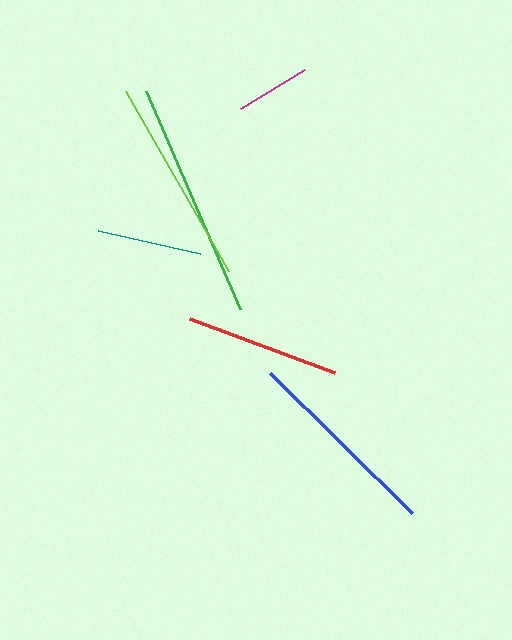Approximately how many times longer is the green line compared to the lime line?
The green line is approximately 1.1 times the length of the lime line.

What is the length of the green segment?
The green segment is approximately 237 pixels long.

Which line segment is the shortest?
The magenta line is the shortest at approximately 75 pixels.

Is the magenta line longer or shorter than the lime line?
The lime line is longer than the magenta line.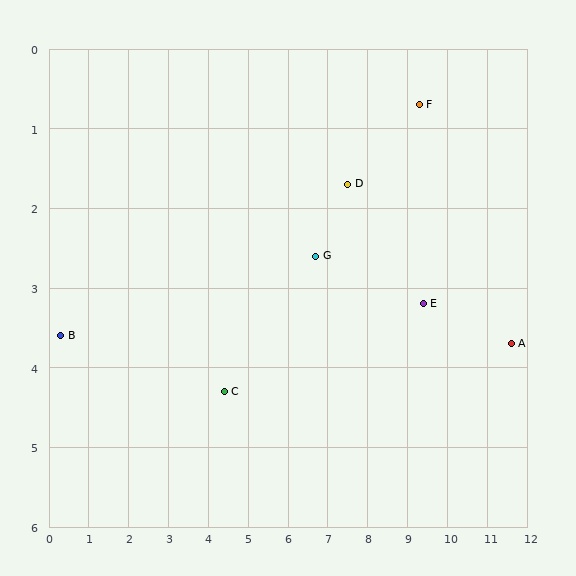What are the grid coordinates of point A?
Point A is at approximately (11.6, 3.7).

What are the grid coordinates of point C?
Point C is at approximately (4.4, 4.3).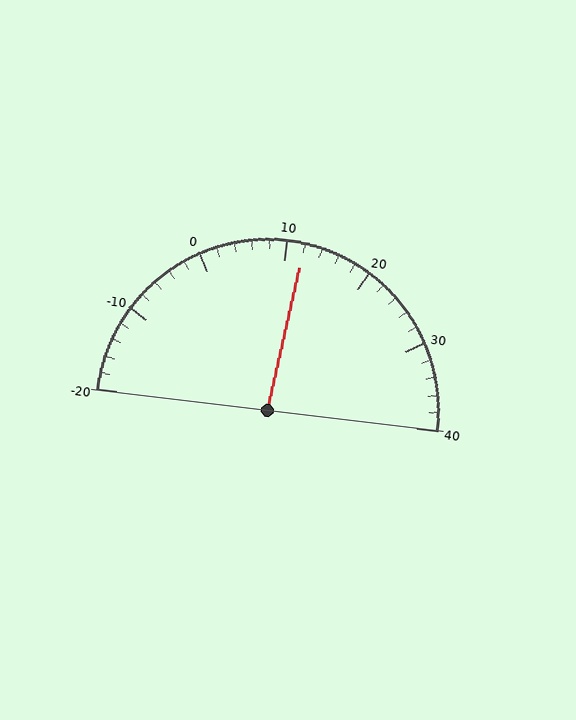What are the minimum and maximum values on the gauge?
The gauge ranges from -20 to 40.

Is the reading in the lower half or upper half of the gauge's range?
The reading is in the upper half of the range (-20 to 40).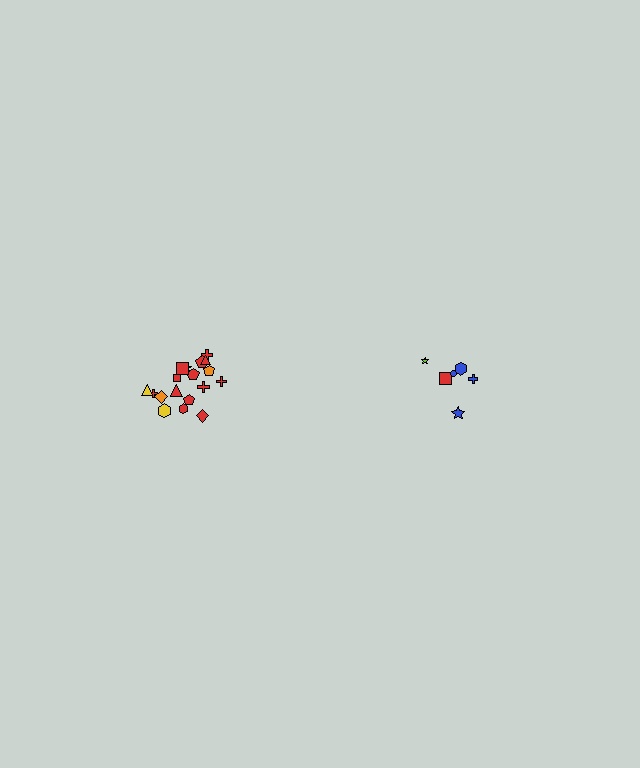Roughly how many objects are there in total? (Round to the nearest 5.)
Roughly 25 objects in total.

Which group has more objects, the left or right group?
The left group.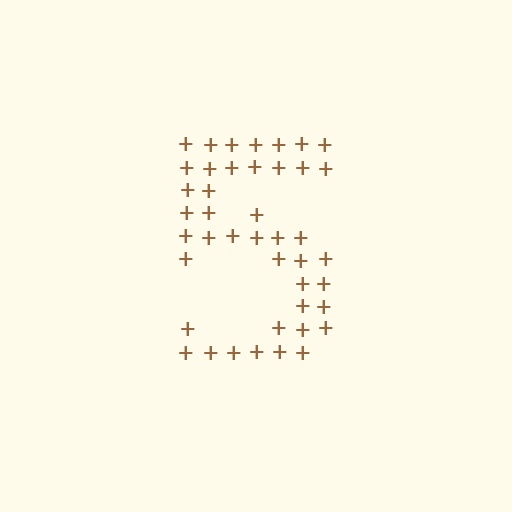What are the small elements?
The small elements are plus signs.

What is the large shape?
The large shape is the digit 5.